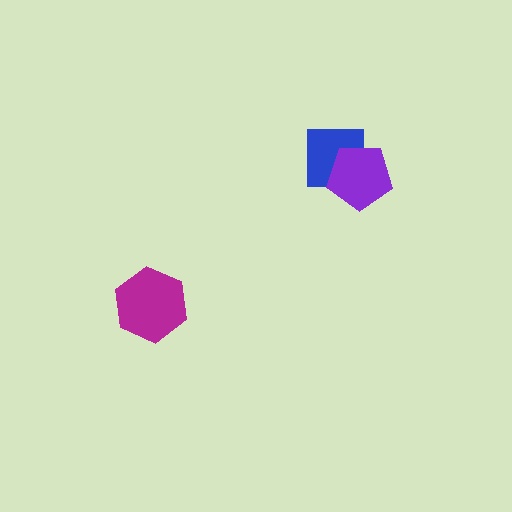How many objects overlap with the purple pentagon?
1 object overlaps with the purple pentagon.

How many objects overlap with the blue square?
1 object overlaps with the blue square.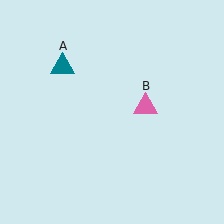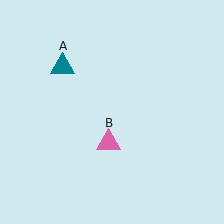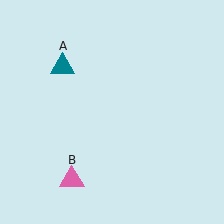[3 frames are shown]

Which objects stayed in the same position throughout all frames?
Teal triangle (object A) remained stationary.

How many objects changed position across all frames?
1 object changed position: pink triangle (object B).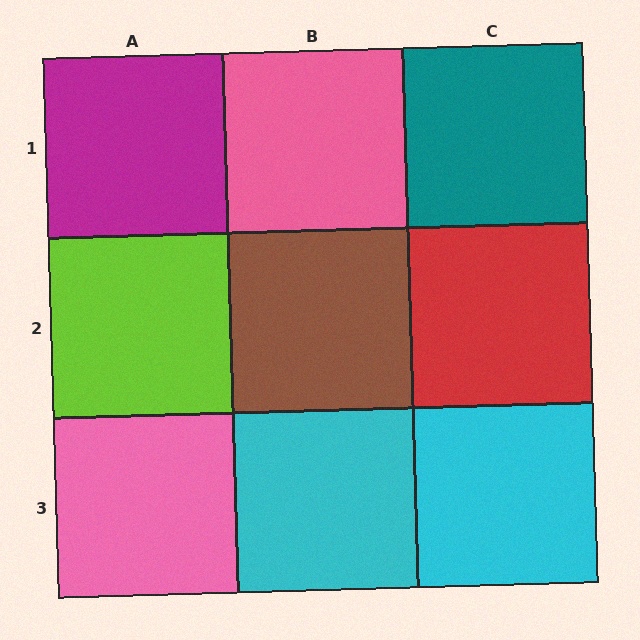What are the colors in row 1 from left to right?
Magenta, pink, teal.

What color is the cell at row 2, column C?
Red.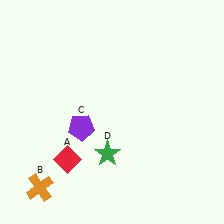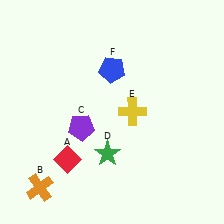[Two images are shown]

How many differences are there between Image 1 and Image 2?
There are 2 differences between the two images.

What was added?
A yellow cross (E), a blue pentagon (F) were added in Image 2.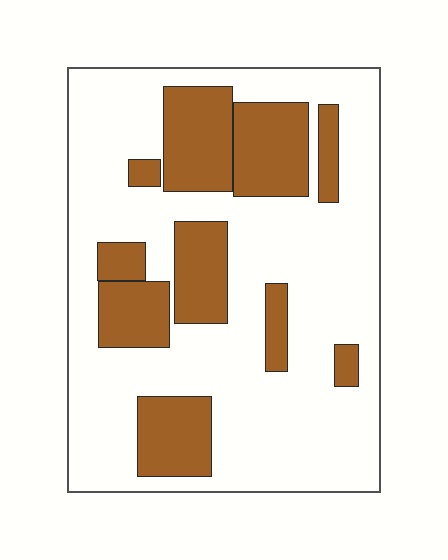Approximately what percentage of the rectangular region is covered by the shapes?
Approximately 30%.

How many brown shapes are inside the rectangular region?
10.